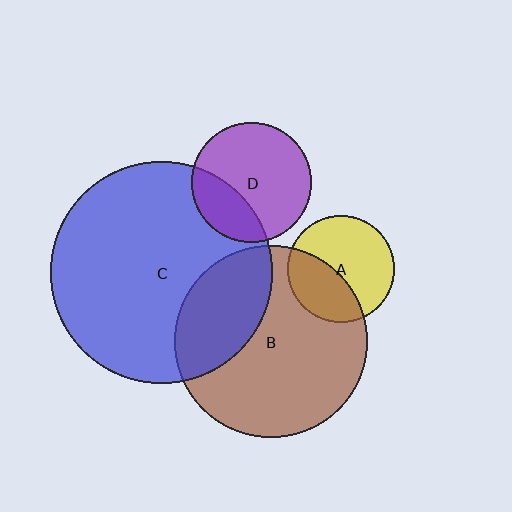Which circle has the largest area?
Circle C (blue).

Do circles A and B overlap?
Yes.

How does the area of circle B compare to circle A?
Approximately 3.2 times.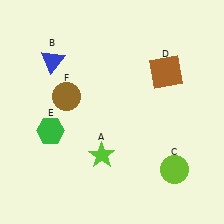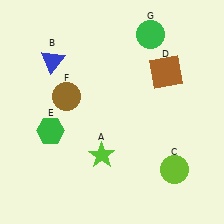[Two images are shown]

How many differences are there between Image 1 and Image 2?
There is 1 difference between the two images.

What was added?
A green circle (G) was added in Image 2.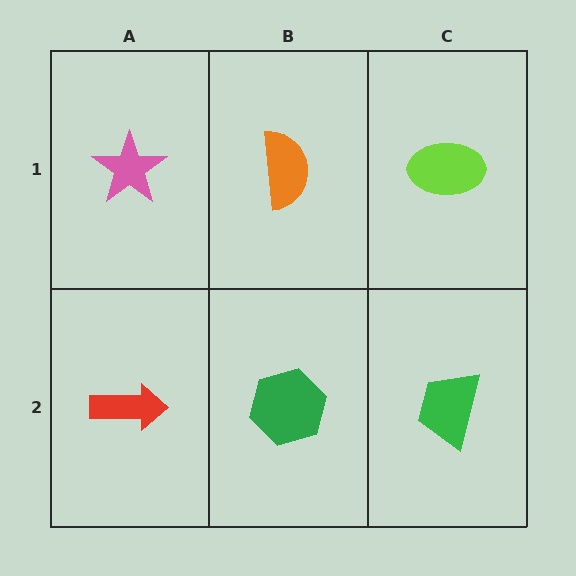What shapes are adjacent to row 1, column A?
A red arrow (row 2, column A), an orange semicircle (row 1, column B).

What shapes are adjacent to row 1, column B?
A green hexagon (row 2, column B), a pink star (row 1, column A), a lime ellipse (row 1, column C).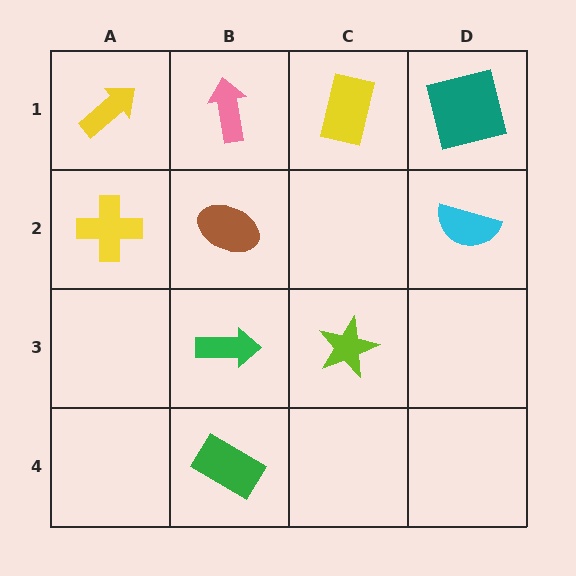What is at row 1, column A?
A yellow arrow.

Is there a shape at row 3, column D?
No, that cell is empty.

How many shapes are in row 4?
1 shape.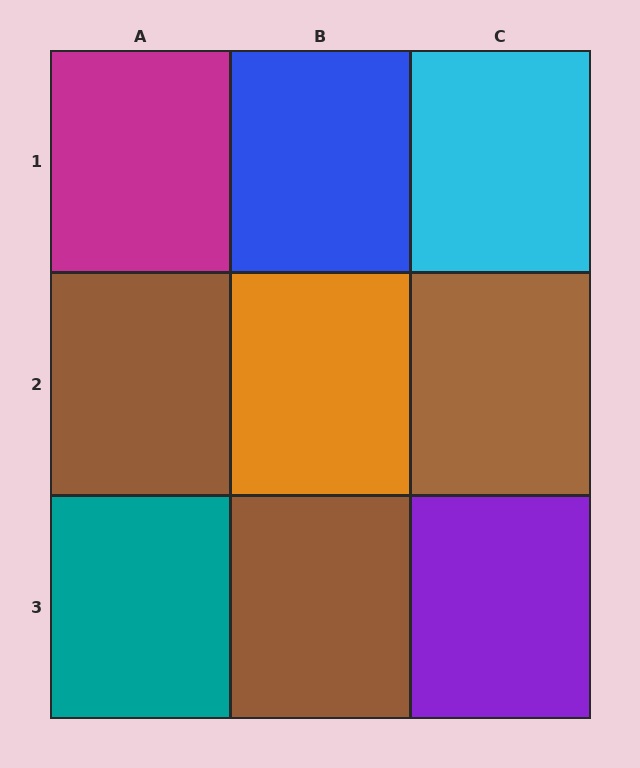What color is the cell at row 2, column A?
Brown.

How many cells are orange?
1 cell is orange.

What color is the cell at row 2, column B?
Orange.